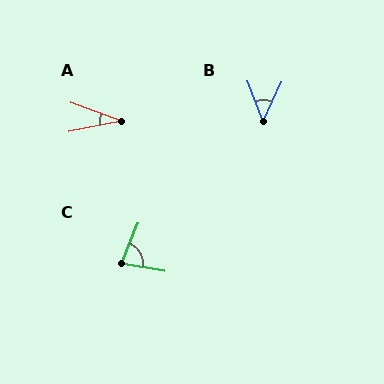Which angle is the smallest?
A, at approximately 31 degrees.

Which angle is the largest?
C, at approximately 78 degrees.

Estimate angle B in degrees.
Approximately 46 degrees.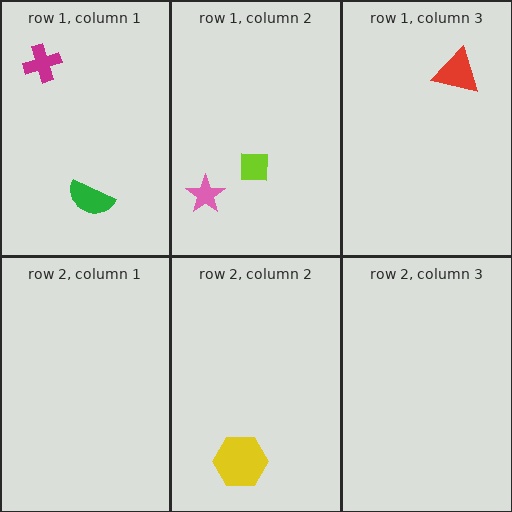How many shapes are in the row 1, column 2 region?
2.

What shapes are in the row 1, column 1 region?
The magenta cross, the green semicircle.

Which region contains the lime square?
The row 1, column 2 region.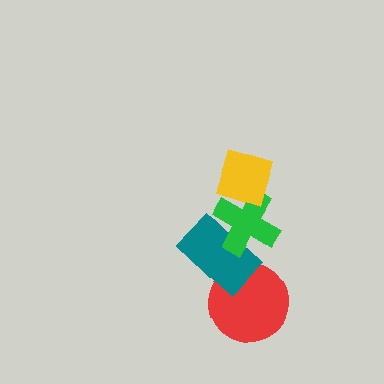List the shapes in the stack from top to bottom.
From top to bottom: the yellow diamond, the green cross, the teal rectangle, the red circle.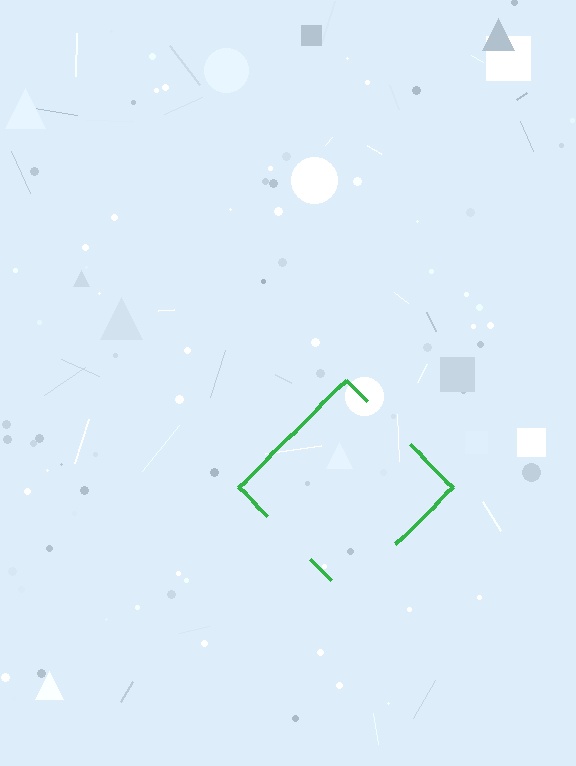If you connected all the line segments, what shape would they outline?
They would outline a diamond.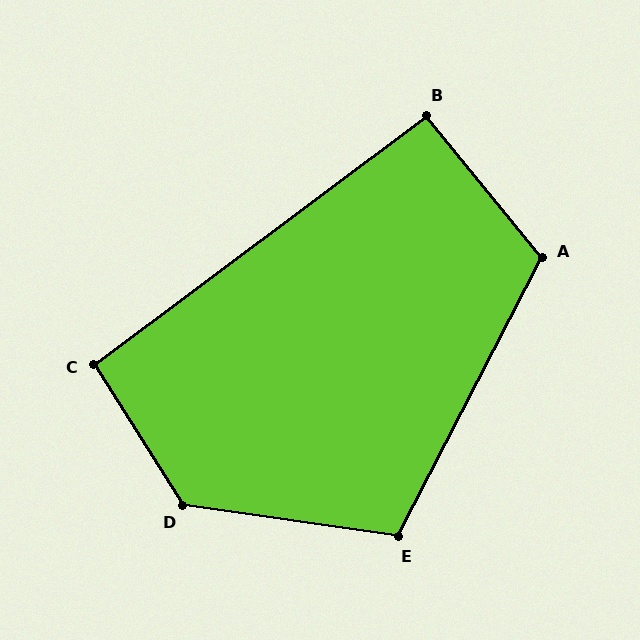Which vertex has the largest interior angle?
D, at approximately 131 degrees.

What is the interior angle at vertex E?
Approximately 109 degrees (obtuse).